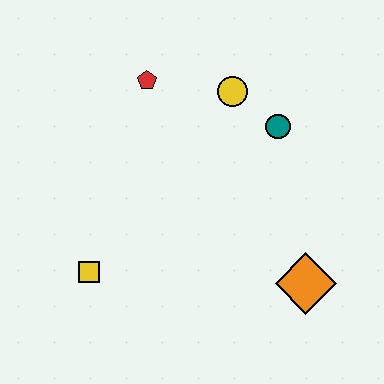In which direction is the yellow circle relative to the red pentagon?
The yellow circle is to the right of the red pentagon.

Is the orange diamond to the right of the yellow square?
Yes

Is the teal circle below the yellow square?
No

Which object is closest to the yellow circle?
The teal circle is closest to the yellow circle.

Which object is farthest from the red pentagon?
The orange diamond is farthest from the red pentagon.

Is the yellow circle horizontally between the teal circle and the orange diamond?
No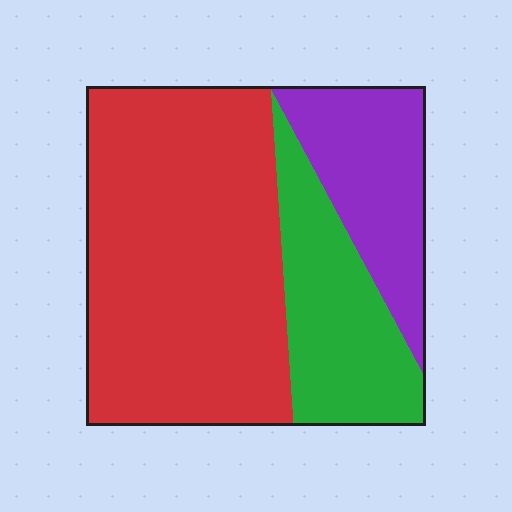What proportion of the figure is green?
Green takes up between a sixth and a third of the figure.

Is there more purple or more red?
Red.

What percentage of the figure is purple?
Purple covers roughly 20% of the figure.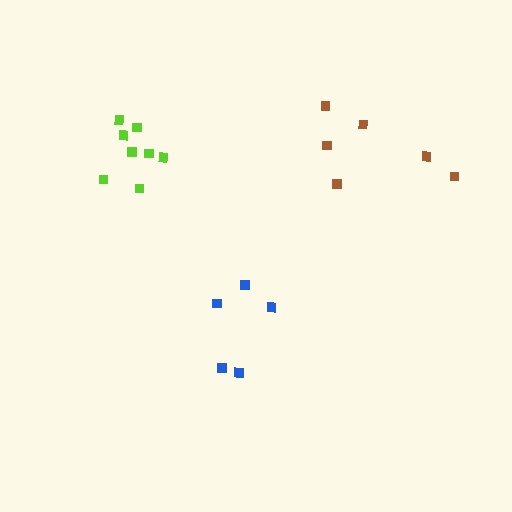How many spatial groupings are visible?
There are 3 spatial groupings.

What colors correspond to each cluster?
The clusters are colored: brown, lime, blue.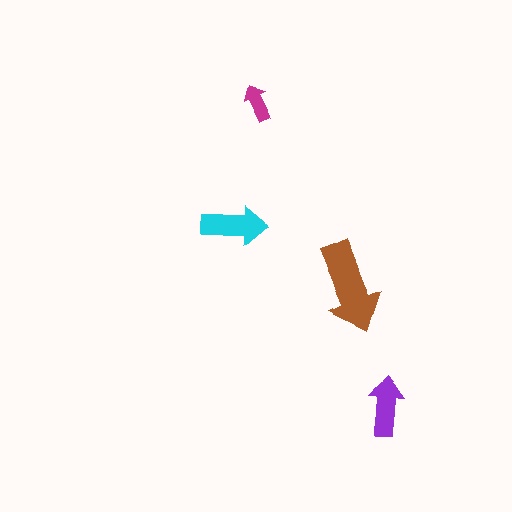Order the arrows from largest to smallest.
the brown one, the cyan one, the purple one, the magenta one.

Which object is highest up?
The magenta arrow is topmost.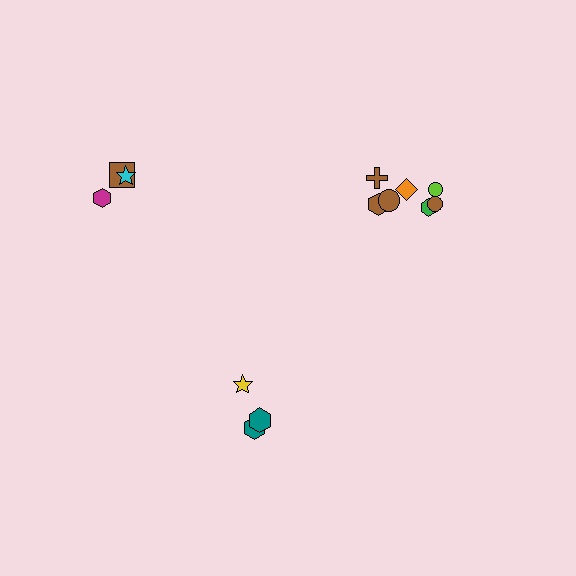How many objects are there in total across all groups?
There are 14 objects.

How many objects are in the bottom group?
There are 4 objects.